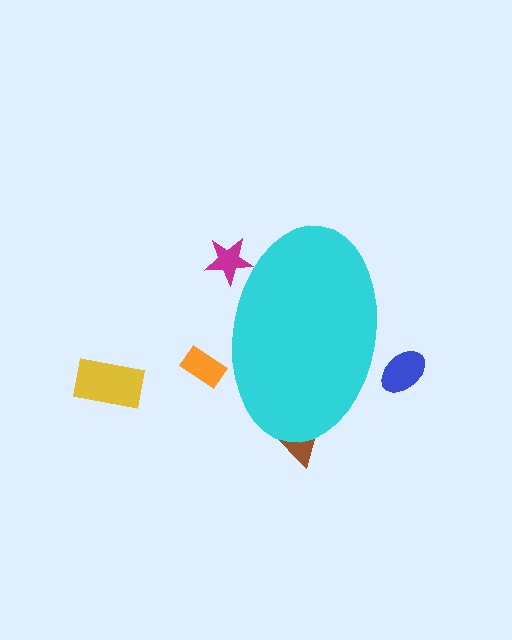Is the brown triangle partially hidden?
Yes, the brown triangle is partially hidden behind the cyan ellipse.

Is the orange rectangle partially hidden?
Yes, the orange rectangle is partially hidden behind the cyan ellipse.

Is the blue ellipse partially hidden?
Yes, the blue ellipse is partially hidden behind the cyan ellipse.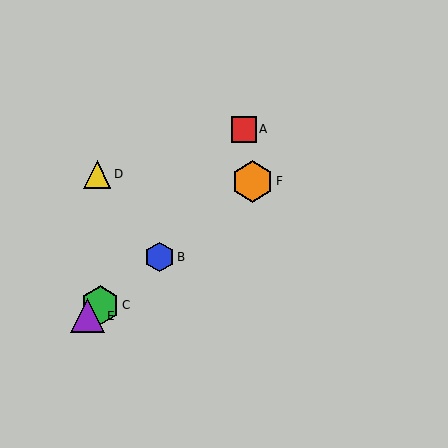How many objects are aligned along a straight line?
4 objects (B, C, E, F) are aligned along a straight line.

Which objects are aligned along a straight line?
Objects B, C, E, F are aligned along a straight line.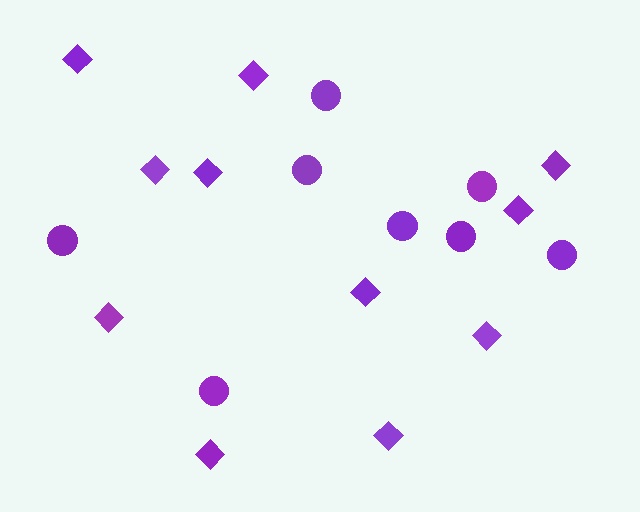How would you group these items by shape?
There are 2 groups: one group of diamonds (11) and one group of circles (8).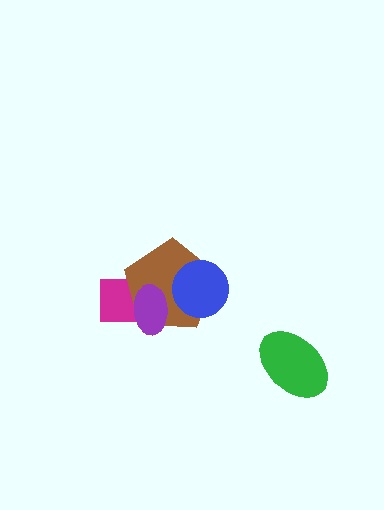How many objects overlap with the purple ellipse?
2 objects overlap with the purple ellipse.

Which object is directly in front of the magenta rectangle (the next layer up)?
The brown pentagon is directly in front of the magenta rectangle.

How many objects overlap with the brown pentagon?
3 objects overlap with the brown pentagon.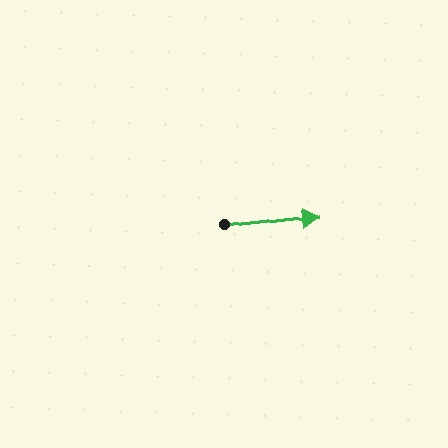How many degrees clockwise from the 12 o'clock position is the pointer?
Approximately 84 degrees.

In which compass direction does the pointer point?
East.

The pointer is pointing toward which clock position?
Roughly 3 o'clock.